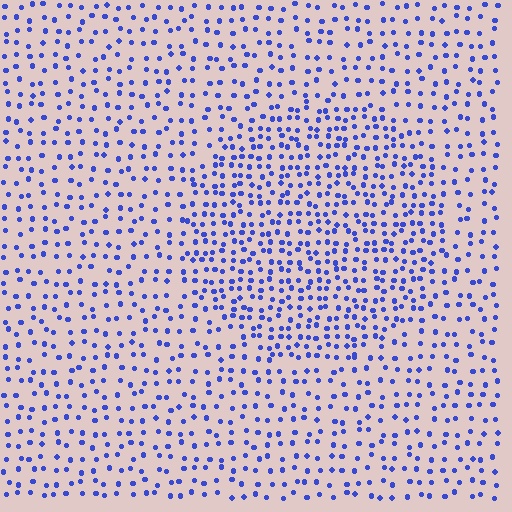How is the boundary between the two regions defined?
The boundary is defined by a change in element density (approximately 1.7x ratio). All elements are the same color, size, and shape.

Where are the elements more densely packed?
The elements are more densely packed inside the circle boundary.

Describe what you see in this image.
The image contains small blue elements arranged at two different densities. A circle-shaped region is visible where the elements are more densely packed than the surrounding area.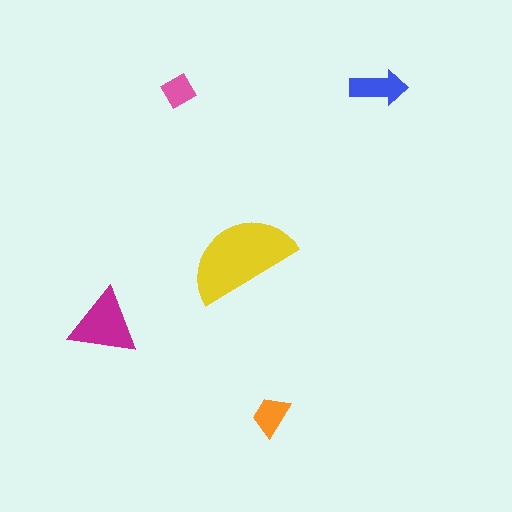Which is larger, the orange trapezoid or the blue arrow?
The blue arrow.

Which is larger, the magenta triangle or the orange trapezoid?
The magenta triangle.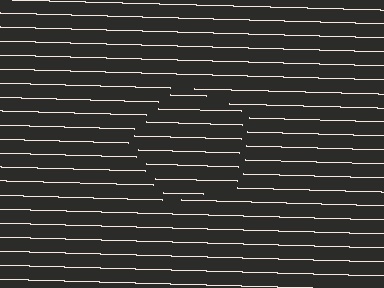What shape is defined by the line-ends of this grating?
An illusory pentagon. The interior of the shape contains the same grating, shifted by half a period — the contour is defined by the phase discontinuity where line-ends from the inner and outer gratings abut.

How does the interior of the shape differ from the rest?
The interior of the shape contains the same grating, shifted by half a period — the contour is defined by the phase discontinuity where line-ends from the inner and outer gratings abut.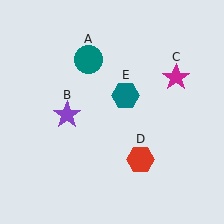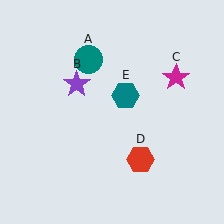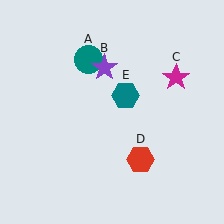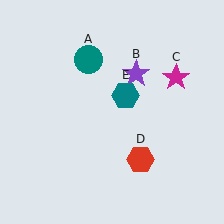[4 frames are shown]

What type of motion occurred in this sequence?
The purple star (object B) rotated clockwise around the center of the scene.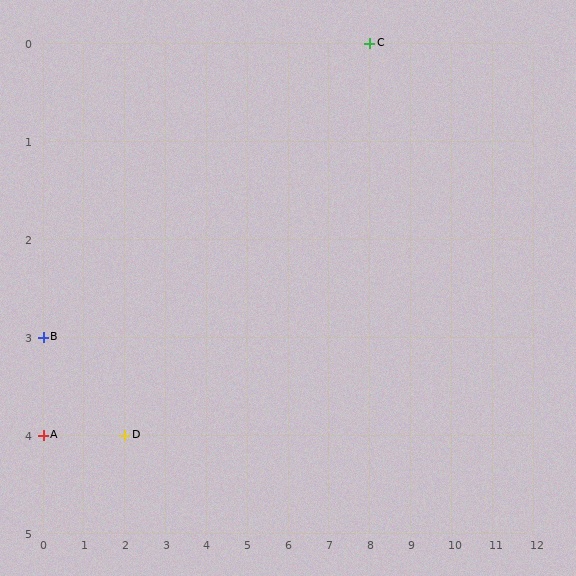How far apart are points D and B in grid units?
Points D and B are 2 columns and 1 row apart (about 2.2 grid units diagonally).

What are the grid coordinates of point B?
Point B is at grid coordinates (0, 3).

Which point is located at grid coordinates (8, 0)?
Point C is at (8, 0).